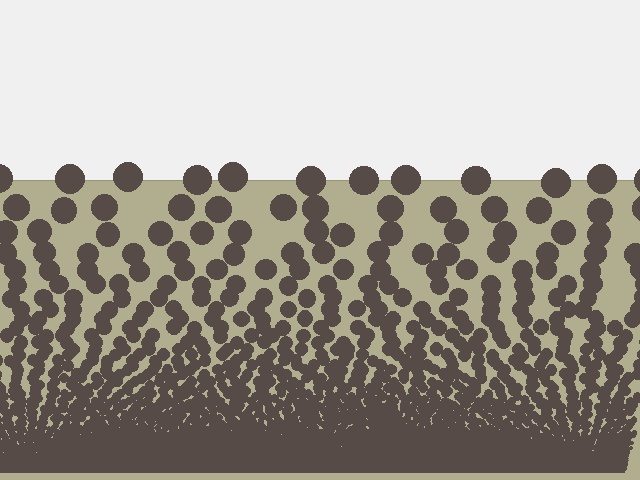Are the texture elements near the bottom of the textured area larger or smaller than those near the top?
Smaller. The gradient is inverted — elements near the bottom are smaller and denser.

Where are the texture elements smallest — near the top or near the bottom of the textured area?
Near the bottom.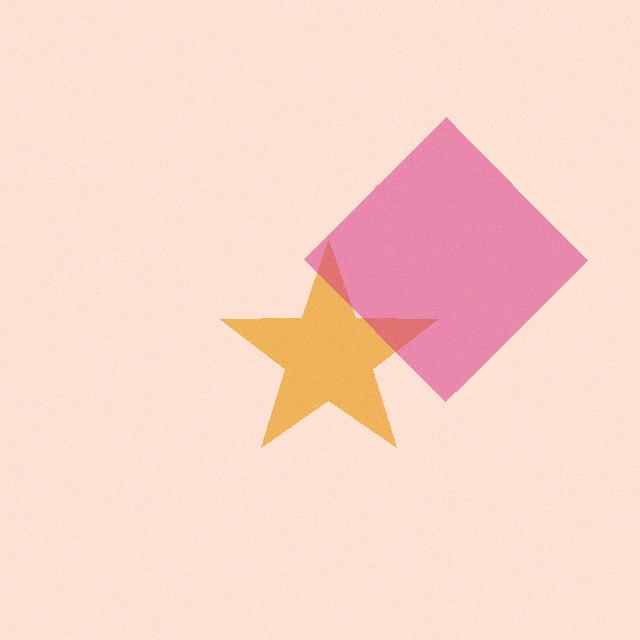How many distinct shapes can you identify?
There are 2 distinct shapes: an orange star, a magenta diamond.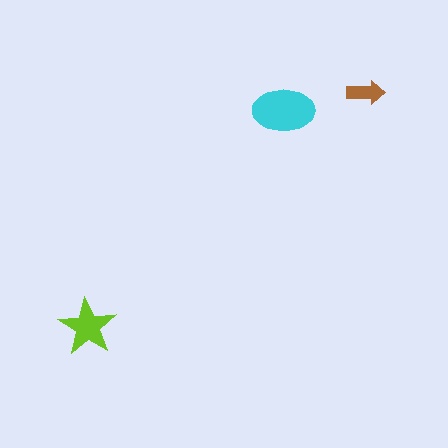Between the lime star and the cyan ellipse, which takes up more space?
The cyan ellipse.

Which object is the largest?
The cyan ellipse.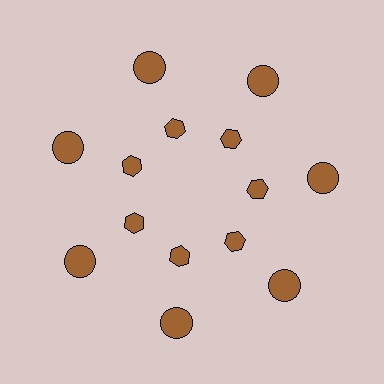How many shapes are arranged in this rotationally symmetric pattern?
There are 14 shapes, arranged in 7 groups of 2.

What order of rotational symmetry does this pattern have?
This pattern has 7-fold rotational symmetry.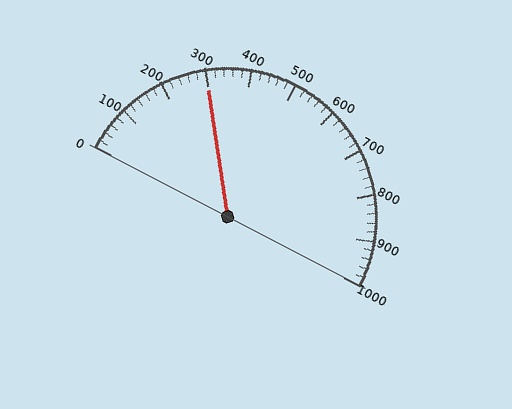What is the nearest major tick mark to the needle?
The nearest major tick mark is 300.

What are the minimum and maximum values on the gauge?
The gauge ranges from 0 to 1000.